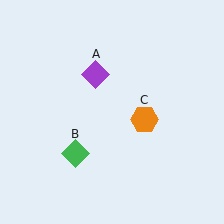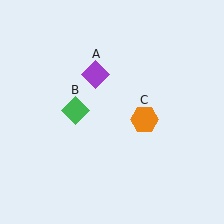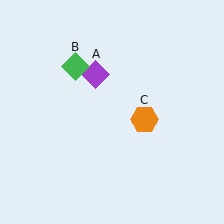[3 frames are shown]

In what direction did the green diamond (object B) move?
The green diamond (object B) moved up.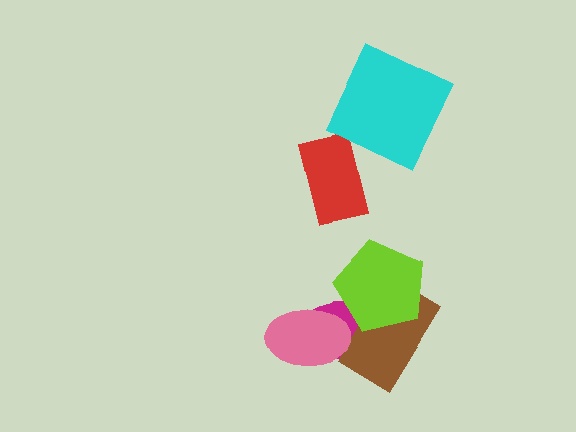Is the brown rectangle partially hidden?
Yes, it is partially covered by another shape.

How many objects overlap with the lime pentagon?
2 objects overlap with the lime pentagon.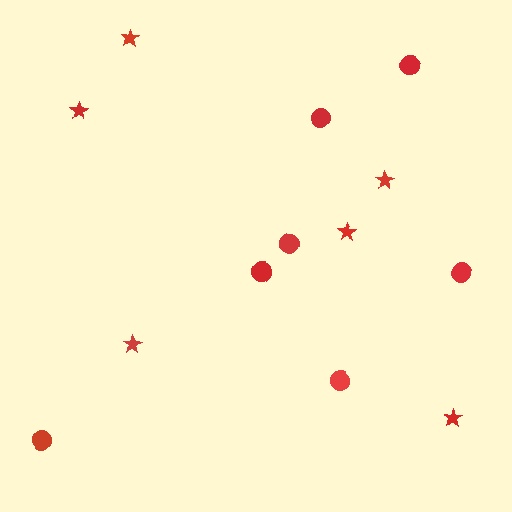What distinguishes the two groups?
There are 2 groups: one group of circles (7) and one group of stars (6).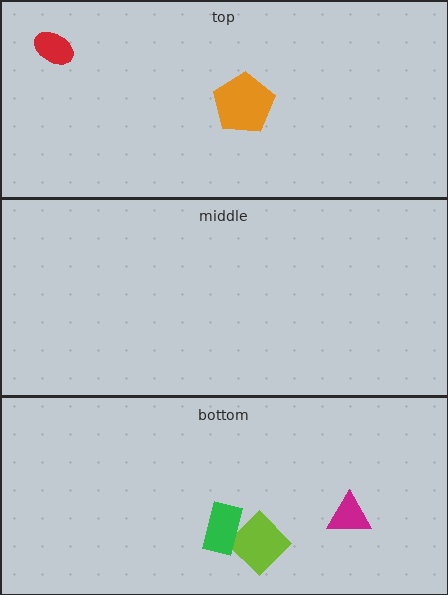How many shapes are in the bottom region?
3.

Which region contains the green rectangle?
The bottom region.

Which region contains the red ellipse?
The top region.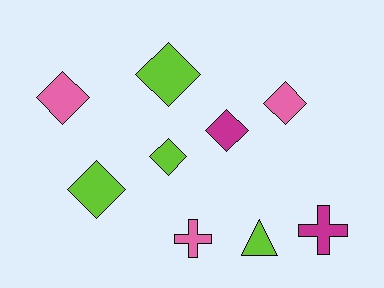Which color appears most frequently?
Lime, with 4 objects.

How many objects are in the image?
There are 9 objects.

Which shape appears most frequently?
Diamond, with 6 objects.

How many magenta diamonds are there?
There is 1 magenta diamond.